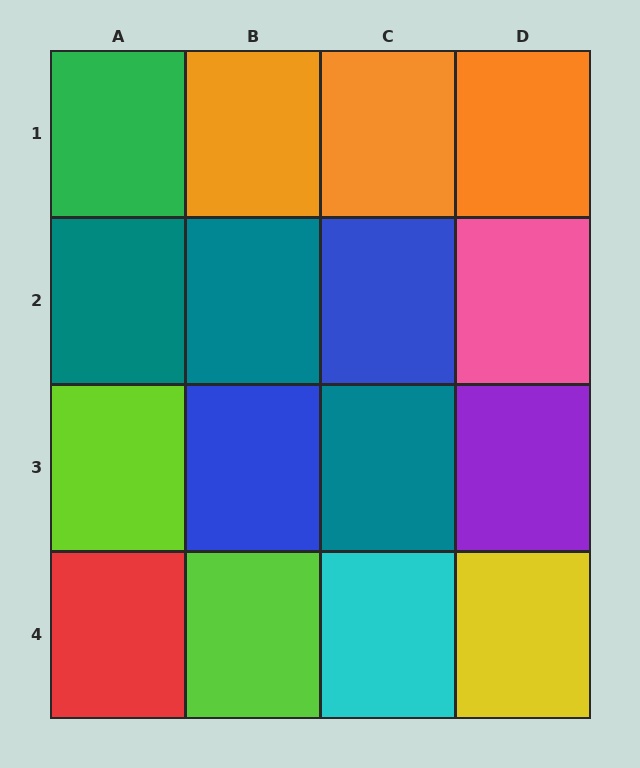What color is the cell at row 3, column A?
Lime.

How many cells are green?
1 cell is green.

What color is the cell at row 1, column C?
Orange.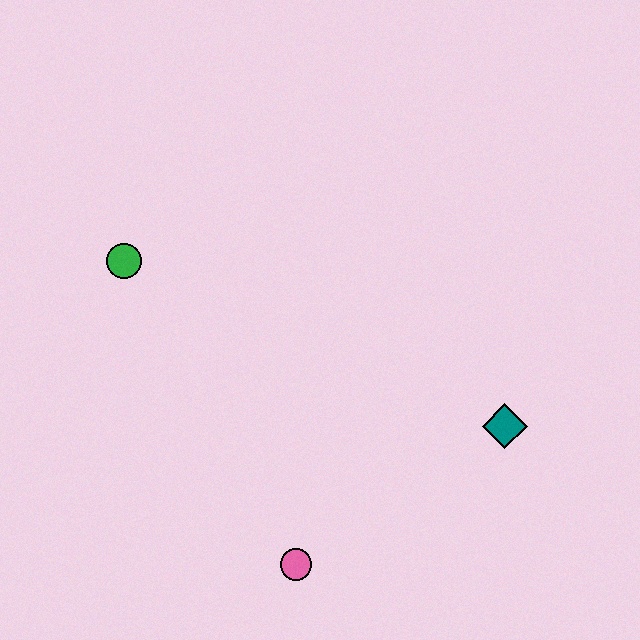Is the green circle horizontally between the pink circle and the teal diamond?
No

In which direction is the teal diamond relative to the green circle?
The teal diamond is to the right of the green circle.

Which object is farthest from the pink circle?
The green circle is farthest from the pink circle.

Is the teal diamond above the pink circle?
Yes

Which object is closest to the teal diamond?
The pink circle is closest to the teal diamond.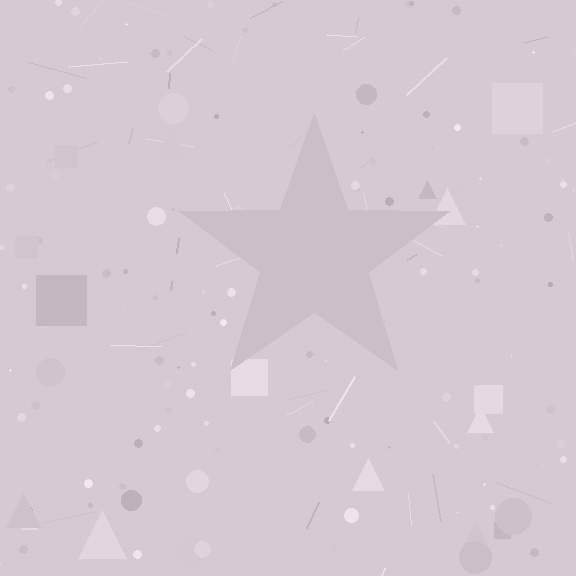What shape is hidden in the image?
A star is hidden in the image.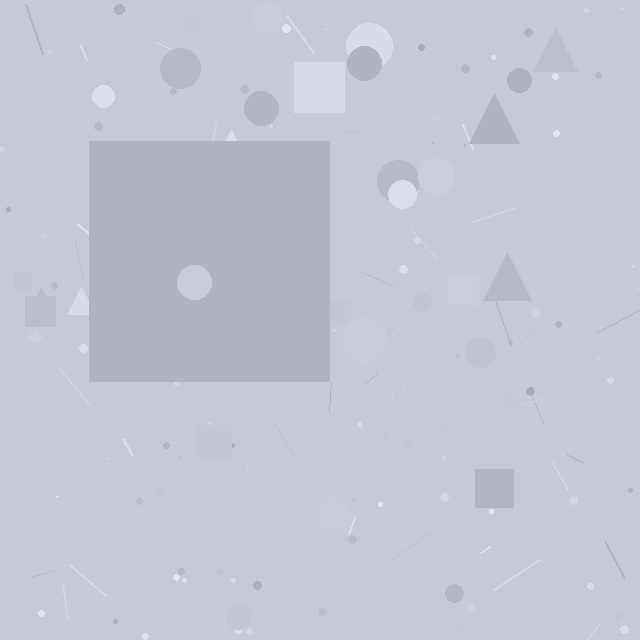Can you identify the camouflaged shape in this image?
The camouflaged shape is a square.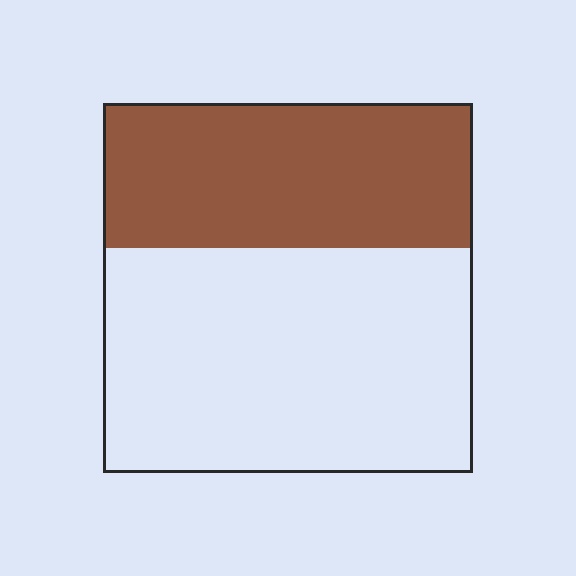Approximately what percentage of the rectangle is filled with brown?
Approximately 40%.